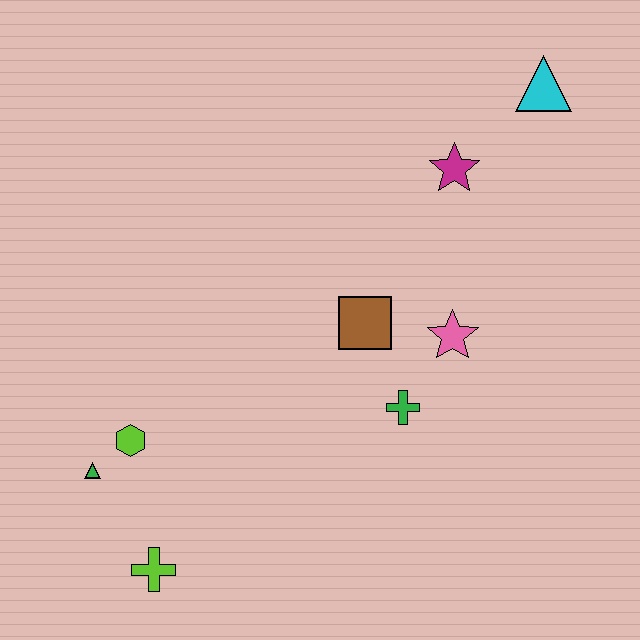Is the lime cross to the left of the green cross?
Yes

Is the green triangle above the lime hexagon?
No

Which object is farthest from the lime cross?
The cyan triangle is farthest from the lime cross.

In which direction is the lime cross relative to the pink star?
The lime cross is to the left of the pink star.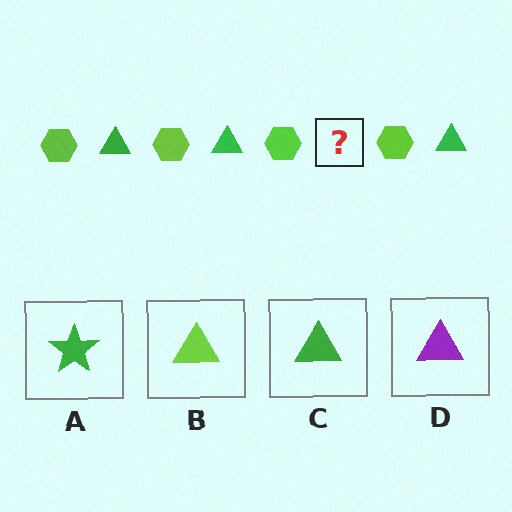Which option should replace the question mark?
Option C.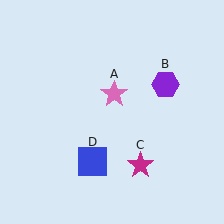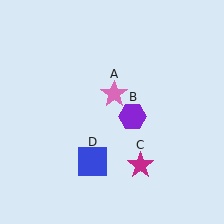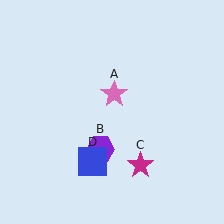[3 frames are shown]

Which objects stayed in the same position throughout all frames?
Pink star (object A) and magenta star (object C) and blue square (object D) remained stationary.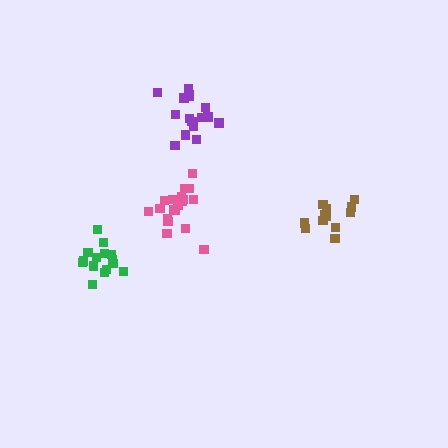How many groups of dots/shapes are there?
There are 4 groups.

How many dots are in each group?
Group 1: 16 dots, Group 2: 15 dots, Group 3: 13 dots, Group 4: 19 dots (63 total).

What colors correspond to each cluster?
The clusters are colored: purple, green, brown, pink.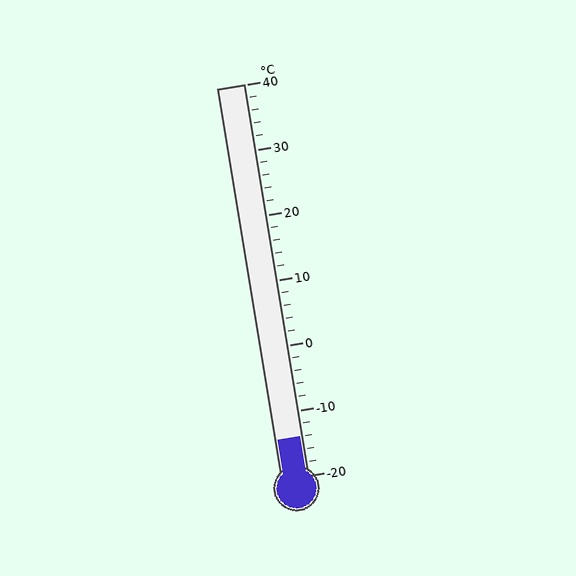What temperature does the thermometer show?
The thermometer shows approximately -14°C.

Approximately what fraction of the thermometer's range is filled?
The thermometer is filled to approximately 10% of its range.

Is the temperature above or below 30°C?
The temperature is below 30°C.